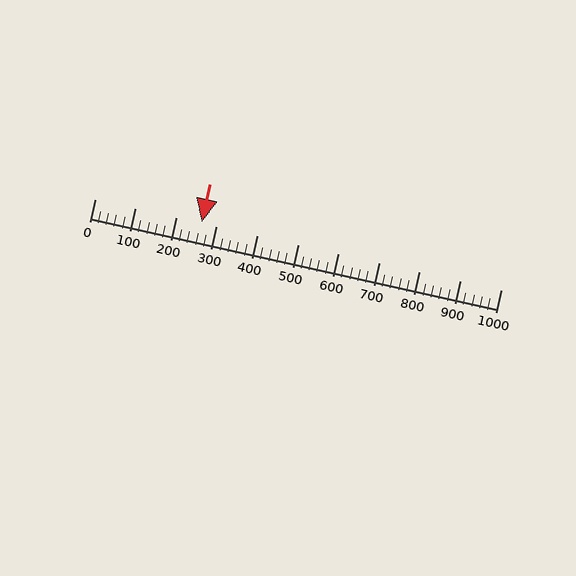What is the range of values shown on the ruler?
The ruler shows values from 0 to 1000.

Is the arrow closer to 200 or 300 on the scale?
The arrow is closer to 300.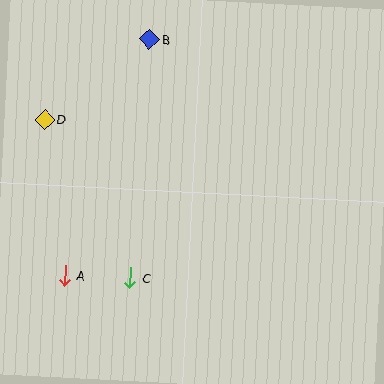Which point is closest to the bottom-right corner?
Point C is closest to the bottom-right corner.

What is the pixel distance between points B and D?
The distance between B and D is 132 pixels.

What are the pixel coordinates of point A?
Point A is at (65, 275).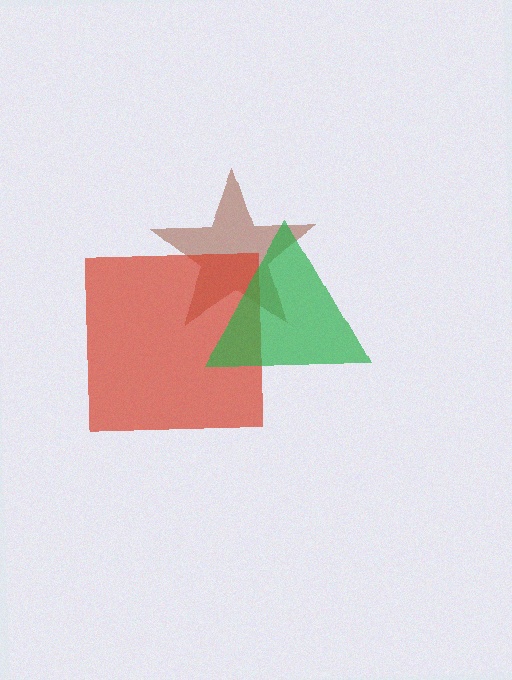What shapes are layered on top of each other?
The layered shapes are: a brown star, a red square, a green triangle.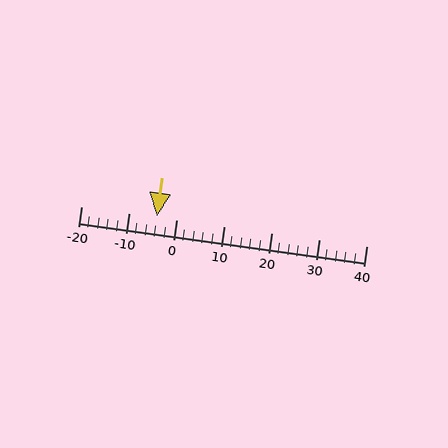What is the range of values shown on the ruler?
The ruler shows values from -20 to 40.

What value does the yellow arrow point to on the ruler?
The yellow arrow points to approximately -4.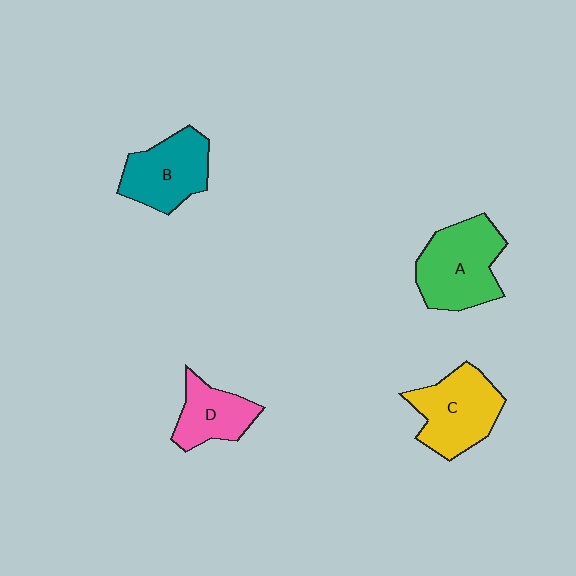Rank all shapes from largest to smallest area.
From largest to smallest: A (green), C (yellow), B (teal), D (pink).